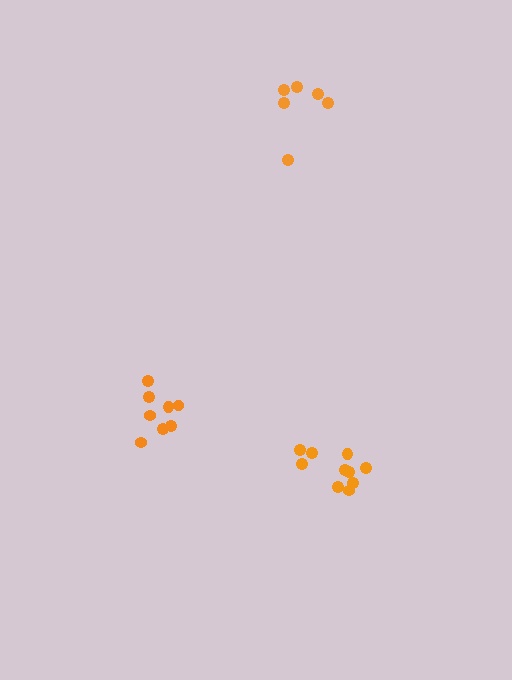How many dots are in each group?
Group 1: 6 dots, Group 2: 8 dots, Group 3: 10 dots (24 total).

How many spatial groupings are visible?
There are 3 spatial groupings.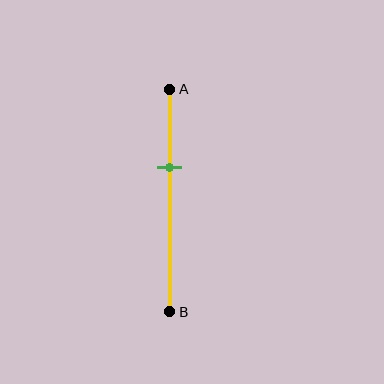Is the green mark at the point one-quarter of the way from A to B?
No, the mark is at about 35% from A, not at the 25% one-quarter point.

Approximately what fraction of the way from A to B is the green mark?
The green mark is approximately 35% of the way from A to B.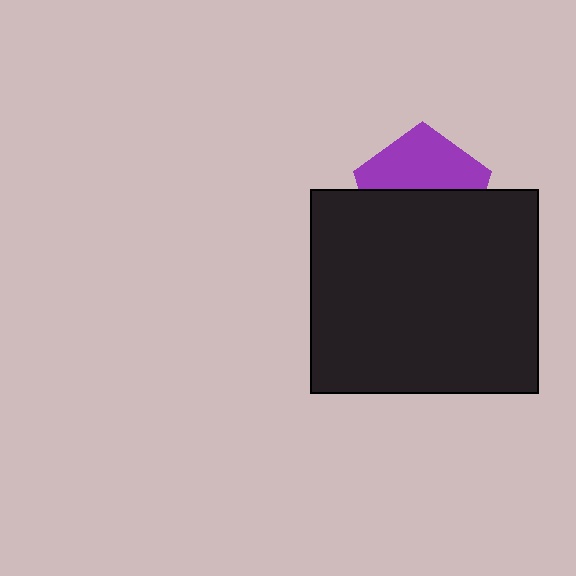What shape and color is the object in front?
The object in front is a black rectangle.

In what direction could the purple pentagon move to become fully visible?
The purple pentagon could move up. That would shift it out from behind the black rectangle entirely.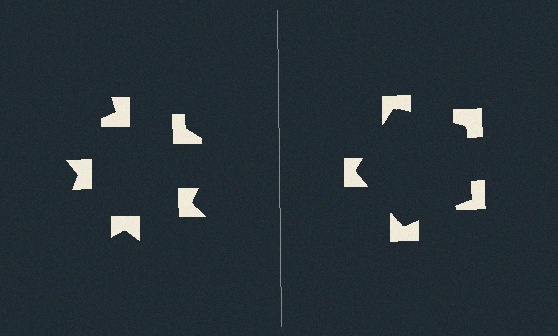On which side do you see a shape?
An illusory pentagon appears on the right side. On the left side the wedge cuts are rotated, so no coherent shape forms.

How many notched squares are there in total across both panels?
10 — 5 on each side.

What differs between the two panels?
The notched squares are positioned identically on both sides; only the wedge orientations differ. On the right they align to a pentagon; on the left they are misaligned.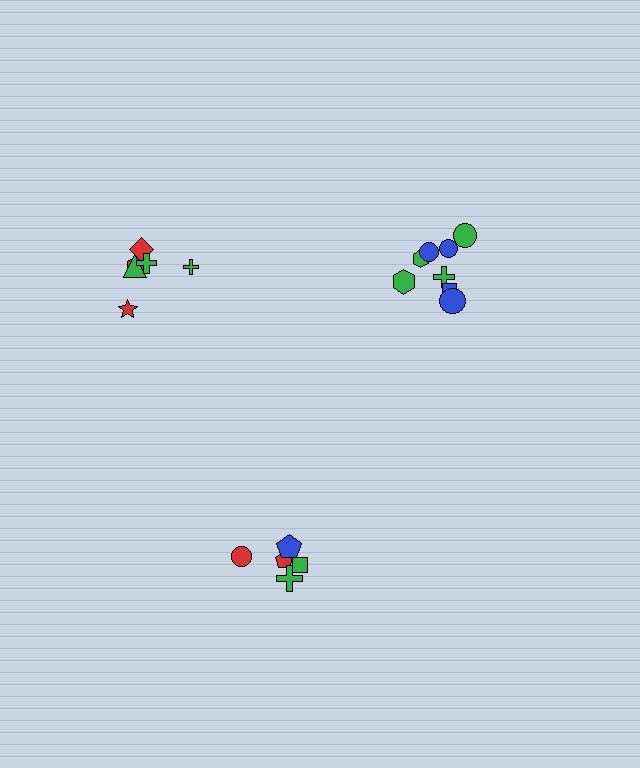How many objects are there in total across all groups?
There are 19 objects.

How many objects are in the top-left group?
There are 6 objects.